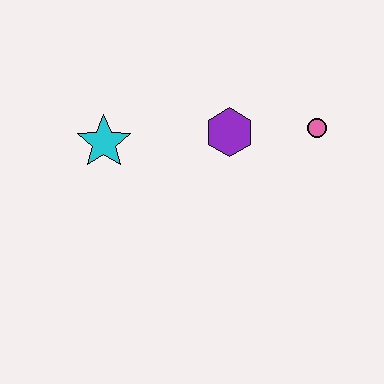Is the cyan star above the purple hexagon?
No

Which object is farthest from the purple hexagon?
The cyan star is farthest from the purple hexagon.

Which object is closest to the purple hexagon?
The pink circle is closest to the purple hexagon.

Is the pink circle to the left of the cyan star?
No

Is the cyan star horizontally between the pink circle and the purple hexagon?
No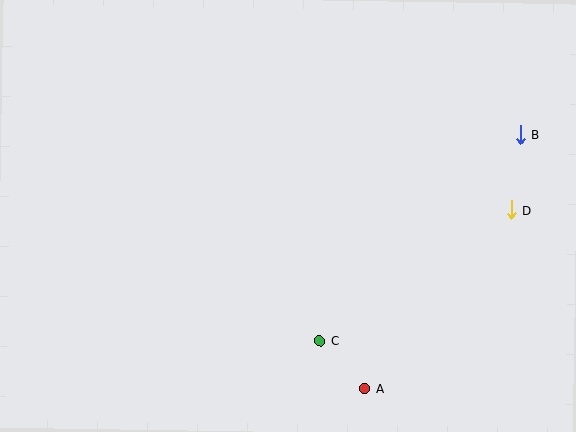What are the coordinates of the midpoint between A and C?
The midpoint between A and C is at (343, 365).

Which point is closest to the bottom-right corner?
Point A is closest to the bottom-right corner.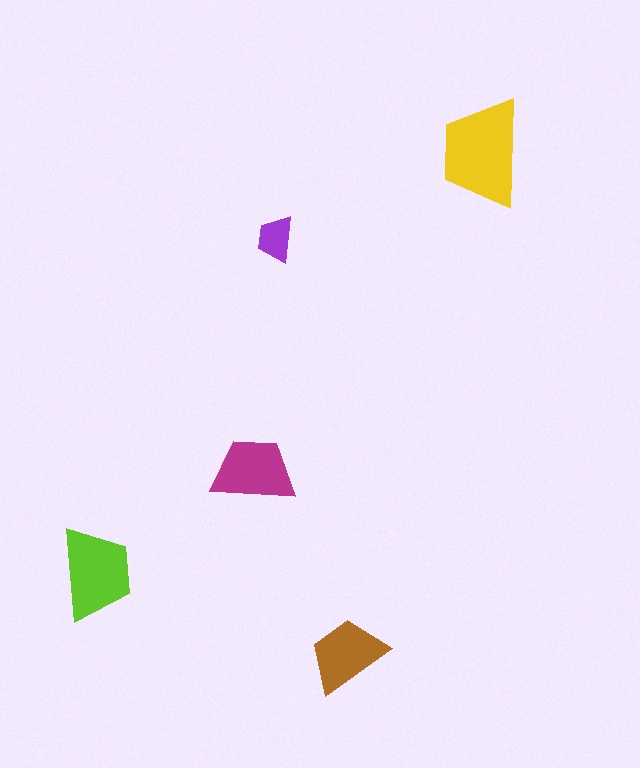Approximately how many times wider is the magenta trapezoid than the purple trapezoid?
About 2 times wider.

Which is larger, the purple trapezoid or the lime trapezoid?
The lime one.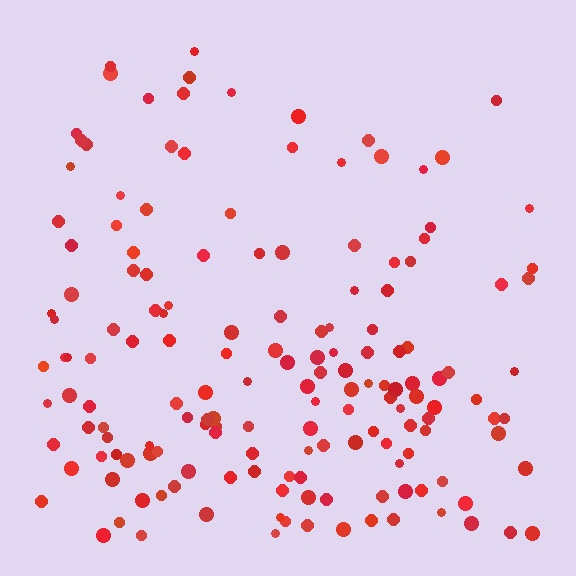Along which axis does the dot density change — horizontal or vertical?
Vertical.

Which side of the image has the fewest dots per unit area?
The top.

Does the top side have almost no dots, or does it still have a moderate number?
Still a moderate number, just noticeably fewer than the bottom.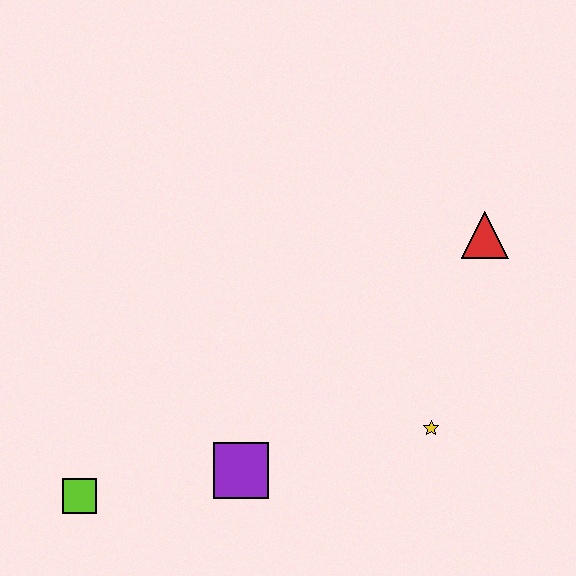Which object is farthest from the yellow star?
The lime square is farthest from the yellow star.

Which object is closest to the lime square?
The purple square is closest to the lime square.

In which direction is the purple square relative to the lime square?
The purple square is to the right of the lime square.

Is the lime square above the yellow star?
No